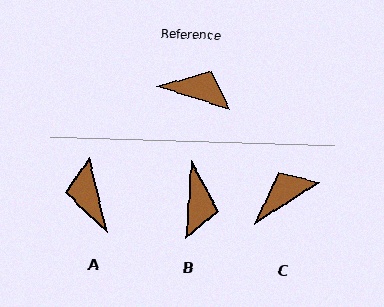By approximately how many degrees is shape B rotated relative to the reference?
Approximately 76 degrees clockwise.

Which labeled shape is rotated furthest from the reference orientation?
A, about 121 degrees away.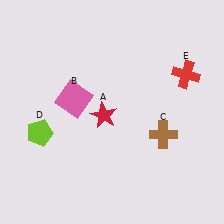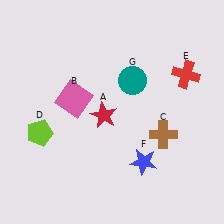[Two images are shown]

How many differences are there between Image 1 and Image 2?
There are 2 differences between the two images.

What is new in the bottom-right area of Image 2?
A blue star (F) was added in the bottom-right area of Image 2.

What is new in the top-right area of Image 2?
A teal circle (G) was added in the top-right area of Image 2.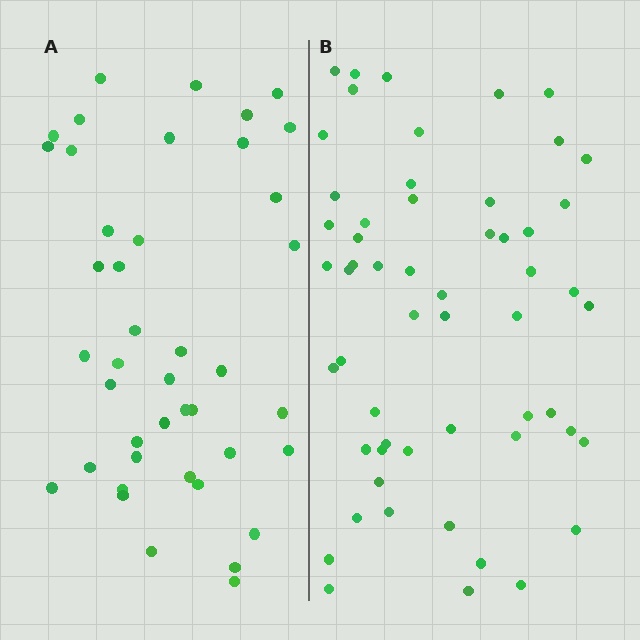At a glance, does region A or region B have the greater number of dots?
Region B (the right region) has more dots.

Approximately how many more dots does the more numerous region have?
Region B has approximately 15 more dots than region A.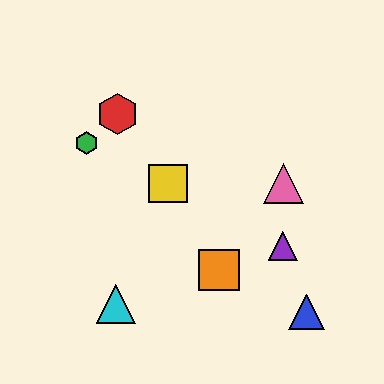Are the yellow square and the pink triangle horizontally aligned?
Yes, both are at y≈183.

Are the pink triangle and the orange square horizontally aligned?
No, the pink triangle is at y≈183 and the orange square is at y≈270.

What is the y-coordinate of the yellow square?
The yellow square is at y≈183.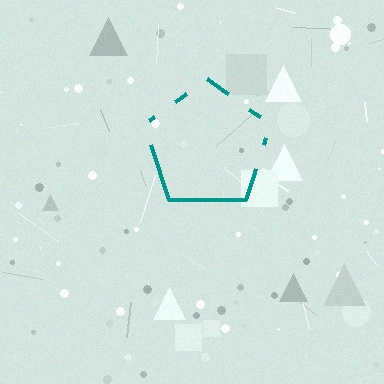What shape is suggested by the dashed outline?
The dashed outline suggests a pentagon.